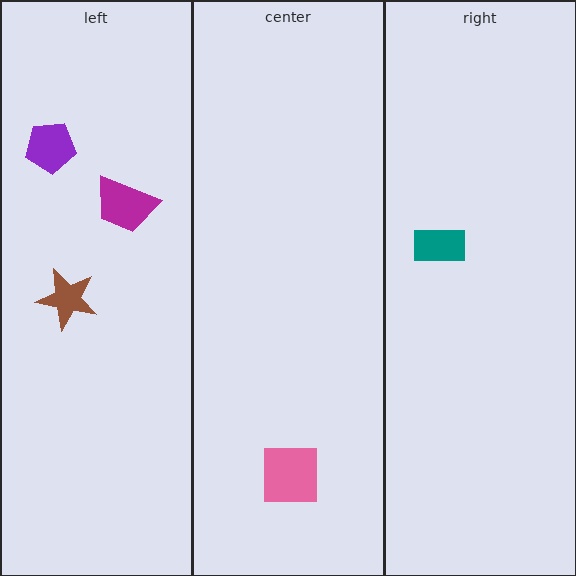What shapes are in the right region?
The teal rectangle.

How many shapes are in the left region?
3.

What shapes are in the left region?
The purple pentagon, the brown star, the magenta trapezoid.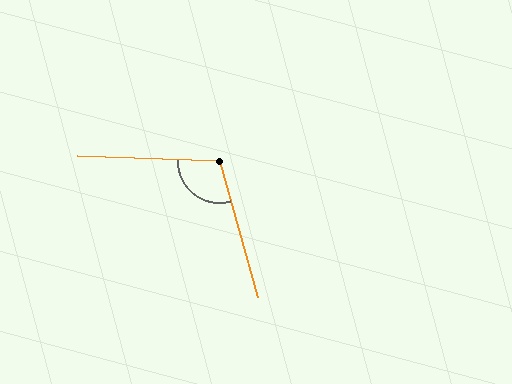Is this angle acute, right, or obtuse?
It is obtuse.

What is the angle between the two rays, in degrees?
Approximately 108 degrees.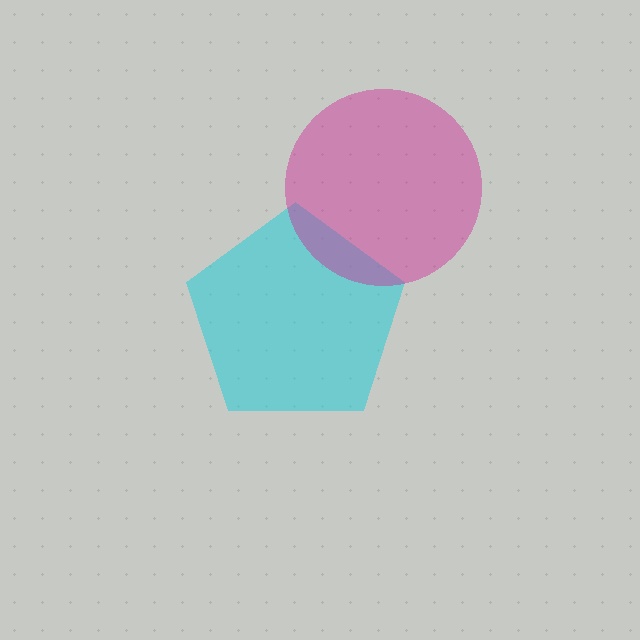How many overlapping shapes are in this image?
There are 2 overlapping shapes in the image.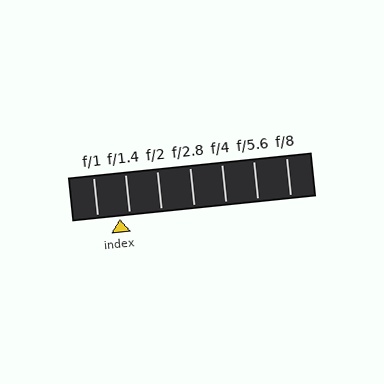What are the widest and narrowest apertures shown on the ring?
The widest aperture shown is f/1 and the narrowest is f/8.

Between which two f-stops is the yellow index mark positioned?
The index mark is between f/1 and f/1.4.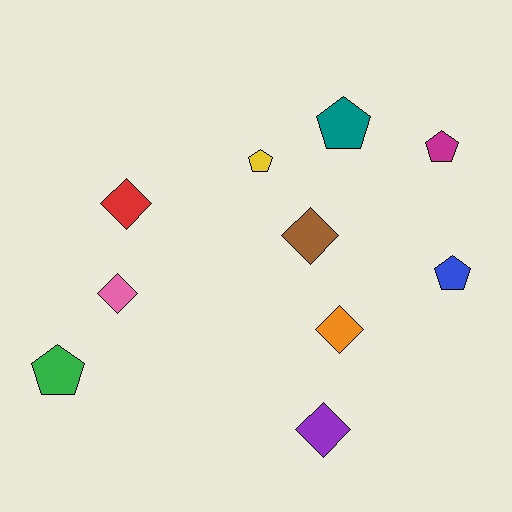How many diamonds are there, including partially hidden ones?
There are 5 diamonds.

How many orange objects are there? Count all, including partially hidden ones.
There is 1 orange object.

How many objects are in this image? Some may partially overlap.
There are 10 objects.